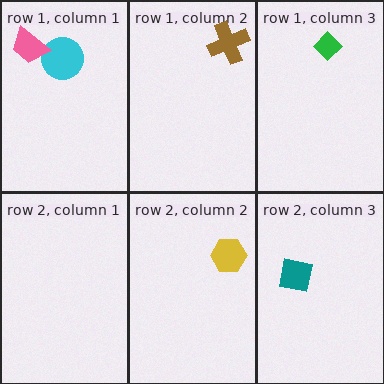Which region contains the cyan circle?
The row 1, column 1 region.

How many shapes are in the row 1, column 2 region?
1.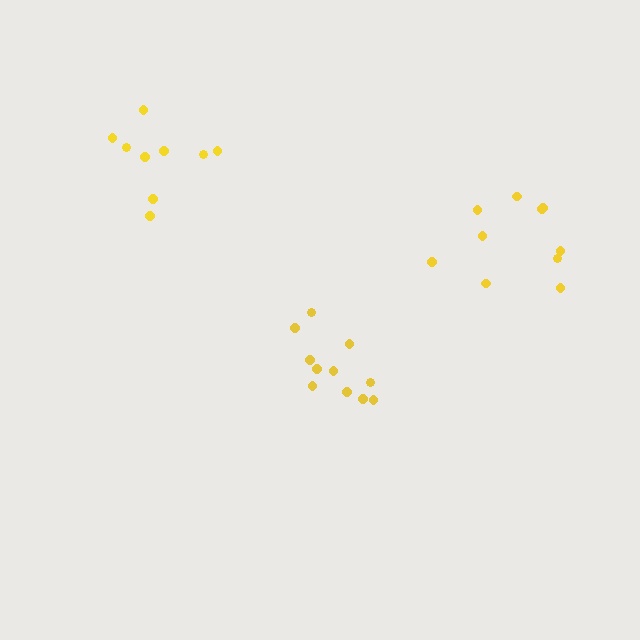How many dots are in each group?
Group 1: 10 dots, Group 2: 9 dots, Group 3: 11 dots (30 total).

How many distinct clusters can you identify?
There are 3 distinct clusters.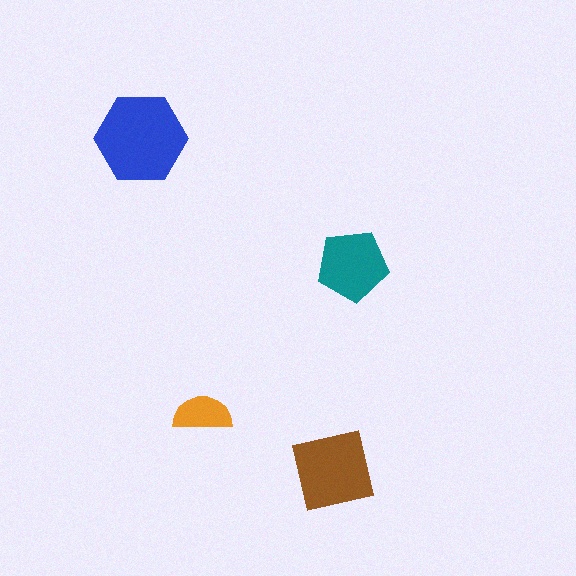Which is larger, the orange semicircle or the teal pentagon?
The teal pentagon.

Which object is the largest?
The blue hexagon.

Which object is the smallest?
The orange semicircle.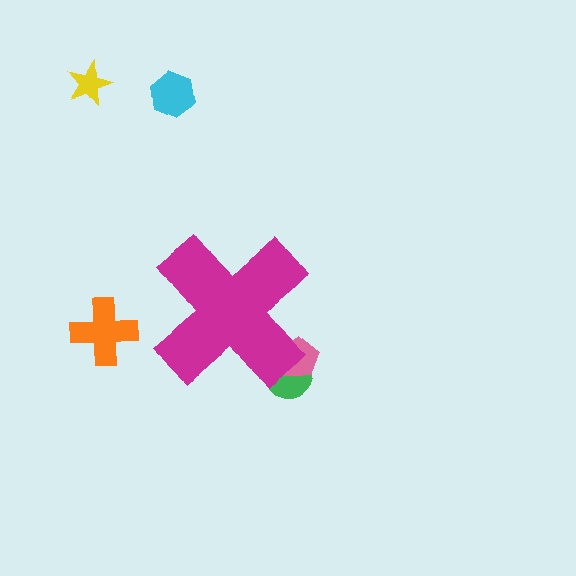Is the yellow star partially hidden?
No, the yellow star is fully visible.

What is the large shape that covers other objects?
A magenta cross.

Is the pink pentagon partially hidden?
Yes, the pink pentagon is partially hidden behind the magenta cross.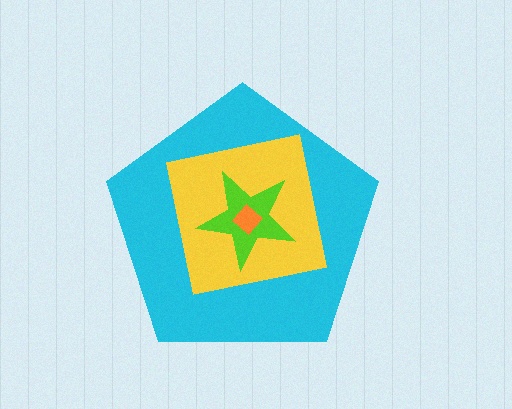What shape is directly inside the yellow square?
The lime star.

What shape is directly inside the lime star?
The orange diamond.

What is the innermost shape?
The orange diamond.